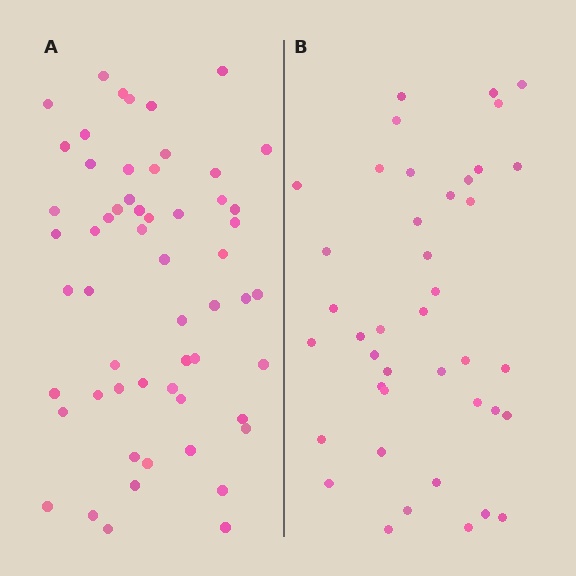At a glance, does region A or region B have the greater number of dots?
Region A (the left region) has more dots.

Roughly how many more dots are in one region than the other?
Region A has approximately 15 more dots than region B.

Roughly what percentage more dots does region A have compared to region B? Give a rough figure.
About 40% more.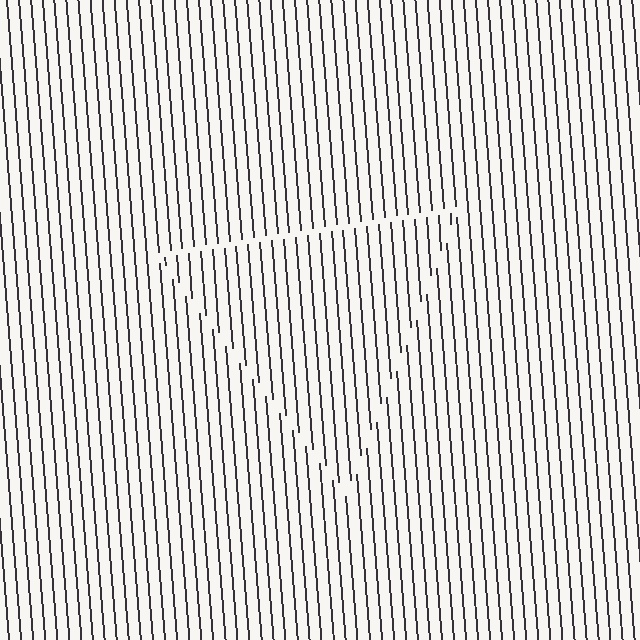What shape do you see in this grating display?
An illusory triangle. The interior of the shape contains the same grating, shifted by half a period — the contour is defined by the phase discontinuity where line-ends from the inner and outer gratings abut.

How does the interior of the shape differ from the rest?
The interior of the shape contains the same grating, shifted by half a period — the contour is defined by the phase discontinuity where line-ends from the inner and outer gratings abut.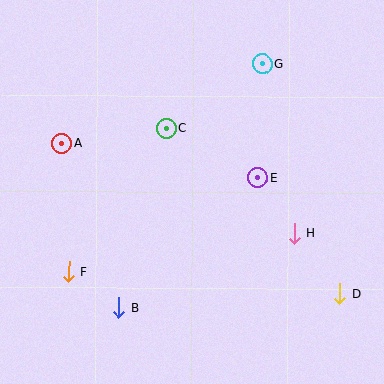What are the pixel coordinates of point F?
Point F is at (69, 272).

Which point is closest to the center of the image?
Point E at (258, 178) is closest to the center.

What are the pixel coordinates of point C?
Point C is at (167, 128).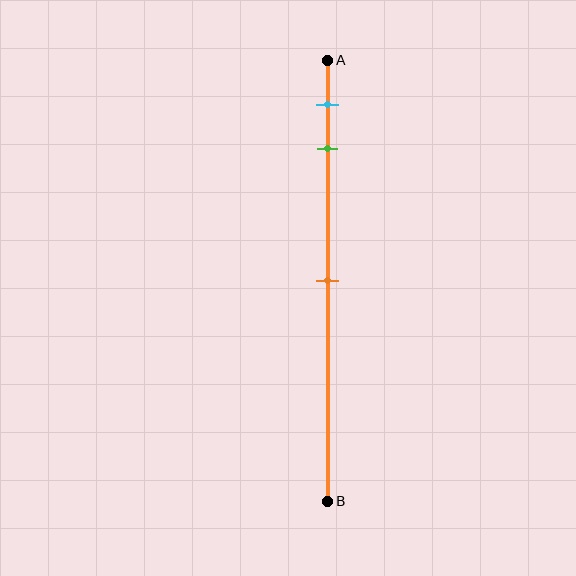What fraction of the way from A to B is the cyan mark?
The cyan mark is approximately 10% (0.1) of the way from A to B.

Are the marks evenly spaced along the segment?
No, the marks are not evenly spaced.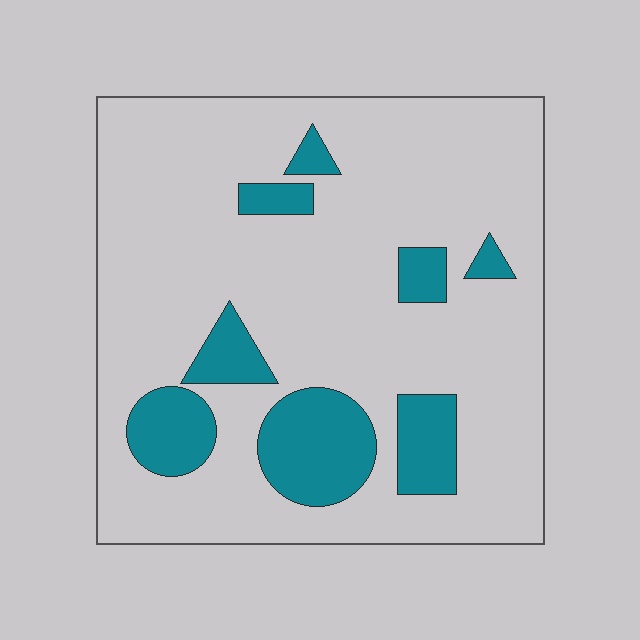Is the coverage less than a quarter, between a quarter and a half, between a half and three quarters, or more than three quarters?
Less than a quarter.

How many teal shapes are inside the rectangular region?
8.